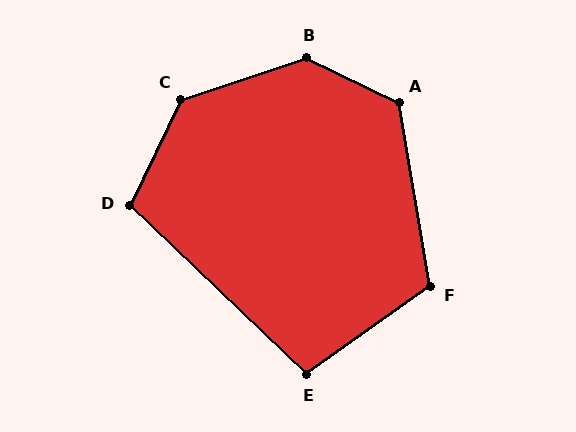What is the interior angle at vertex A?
Approximately 125 degrees (obtuse).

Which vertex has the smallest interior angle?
E, at approximately 101 degrees.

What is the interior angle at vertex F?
Approximately 116 degrees (obtuse).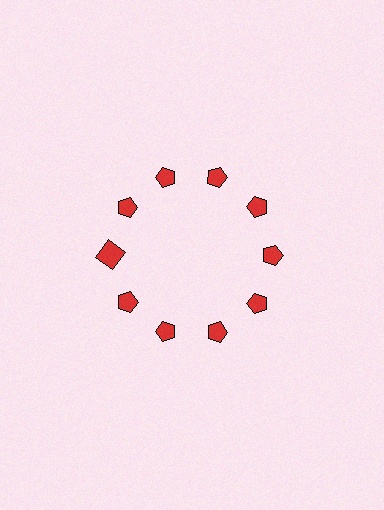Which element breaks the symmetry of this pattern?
The red square at roughly the 9 o'clock position breaks the symmetry. All other shapes are red pentagons.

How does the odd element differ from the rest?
It has a different shape: square instead of pentagon.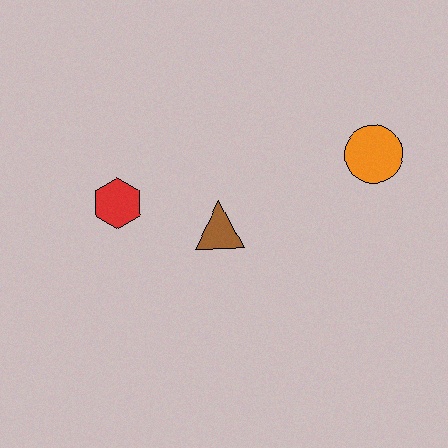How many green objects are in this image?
There are no green objects.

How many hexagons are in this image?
There is 1 hexagon.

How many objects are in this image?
There are 3 objects.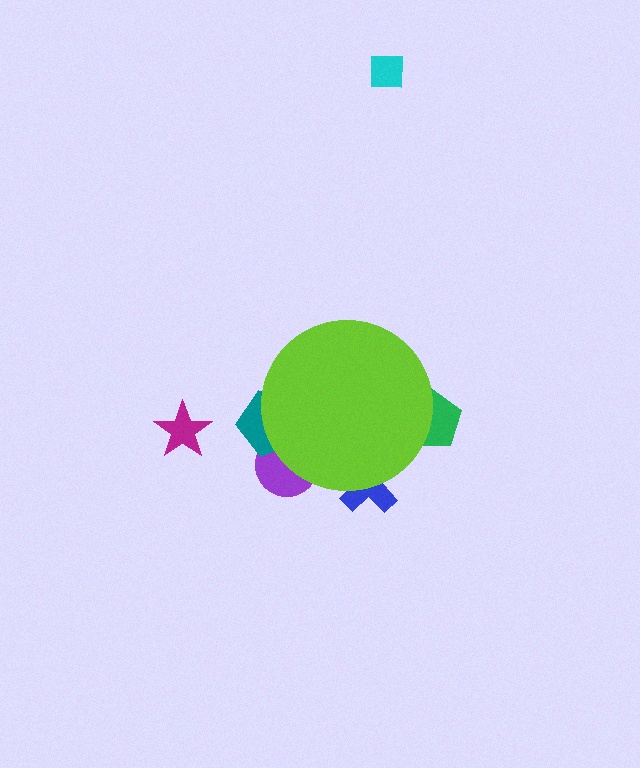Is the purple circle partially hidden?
Yes, the purple circle is partially hidden behind the lime circle.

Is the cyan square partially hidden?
No, the cyan square is fully visible.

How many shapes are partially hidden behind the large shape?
4 shapes are partially hidden.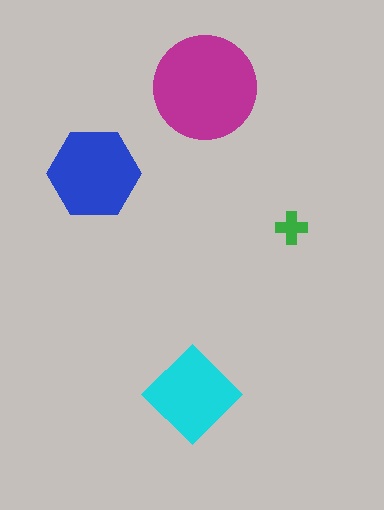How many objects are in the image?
There are 4 objects in the image.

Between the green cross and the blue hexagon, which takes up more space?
The blue hexagon.